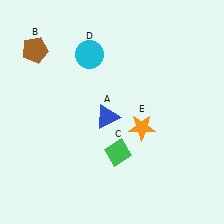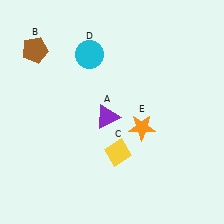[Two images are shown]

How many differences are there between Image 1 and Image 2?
There are 2 differences between the two images.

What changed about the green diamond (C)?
In Image 1, C is green. In Image 2, it changed to yellow.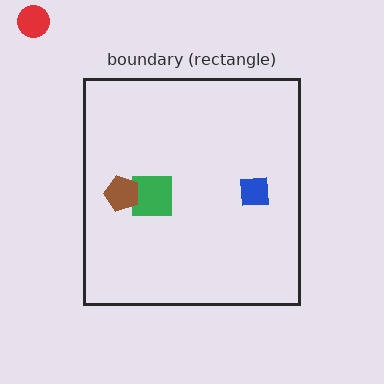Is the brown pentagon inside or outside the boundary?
Inside.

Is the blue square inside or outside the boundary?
Inside.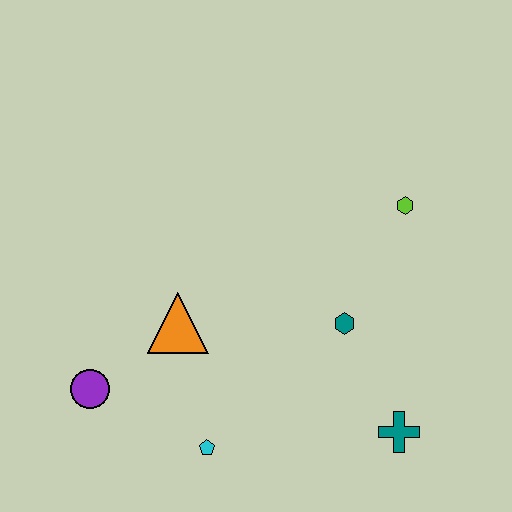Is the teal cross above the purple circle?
No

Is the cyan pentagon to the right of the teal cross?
No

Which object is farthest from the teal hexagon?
The purple circle is farthest from the teal hexagon.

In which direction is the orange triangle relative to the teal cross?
The orange triangle is to the left of the teal cross.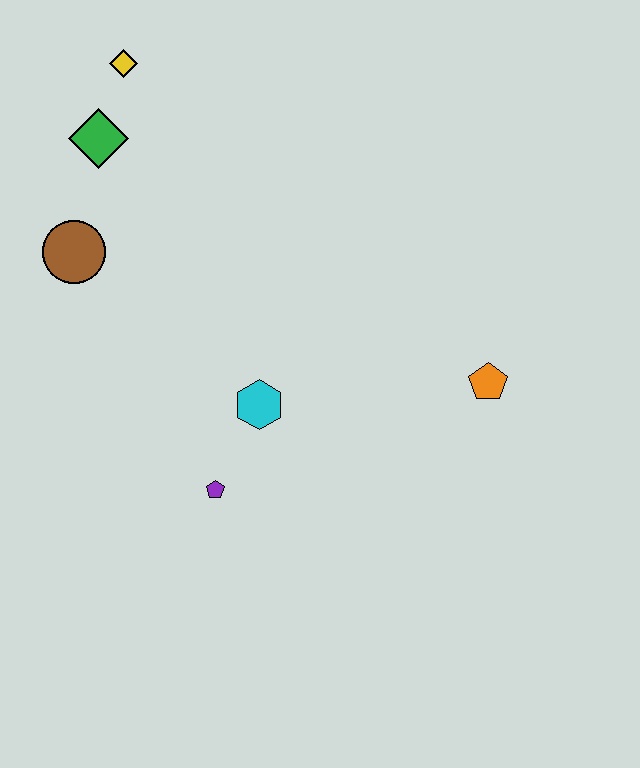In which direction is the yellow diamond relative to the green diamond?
The yellow diamond is above the green diamond.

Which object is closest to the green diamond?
The yellow diamond is closest to the green diamond.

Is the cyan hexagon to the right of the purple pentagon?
Yes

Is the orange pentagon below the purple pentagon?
No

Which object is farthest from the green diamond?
The orange pentagon is farthest from the green diamond.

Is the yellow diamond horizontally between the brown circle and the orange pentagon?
Yes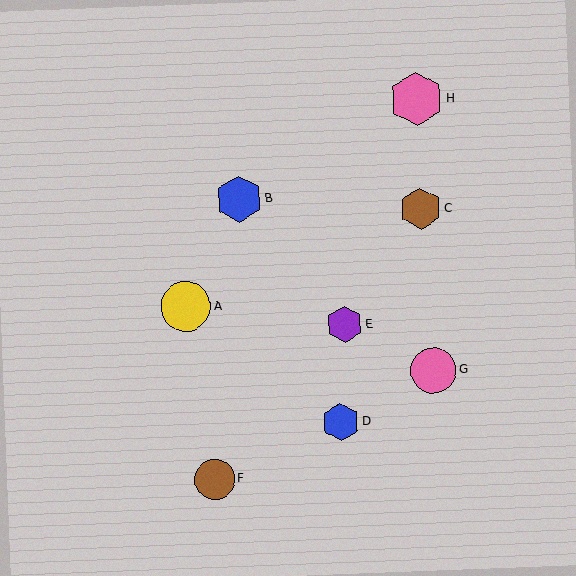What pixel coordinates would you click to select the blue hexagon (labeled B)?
Click at (239, 199) to select the blue hexagon B.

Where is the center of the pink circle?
The center of the pink circle is at (433, 371).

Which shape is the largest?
The pink hexagon (labeled H) is the largest.